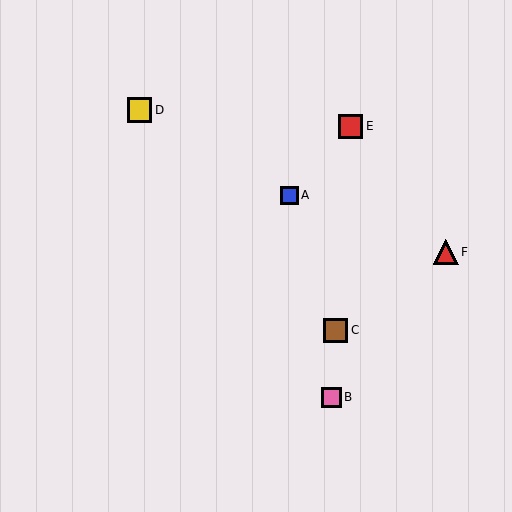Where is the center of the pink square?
The center of the pink square is at (331, 397).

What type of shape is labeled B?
Shape B is a pink square.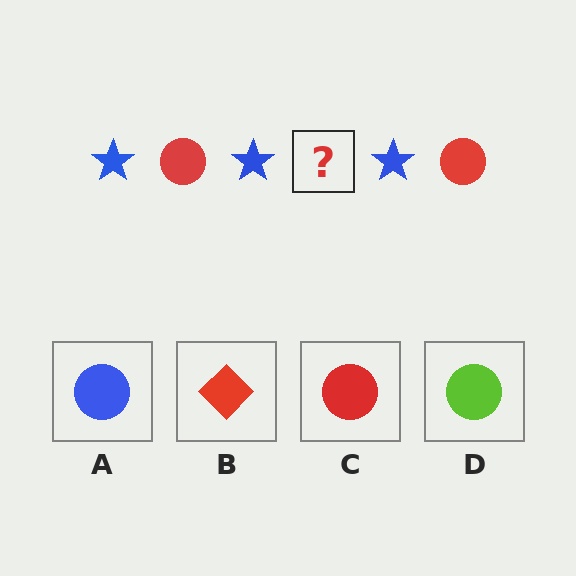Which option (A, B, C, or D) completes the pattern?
C.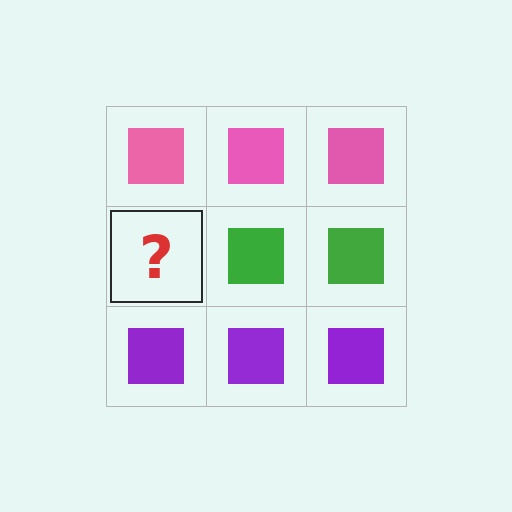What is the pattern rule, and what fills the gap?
The rule is that each row has a consistent color. The gap should be filled with a green square.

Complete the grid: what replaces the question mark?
The question mark should be replaced with a green square.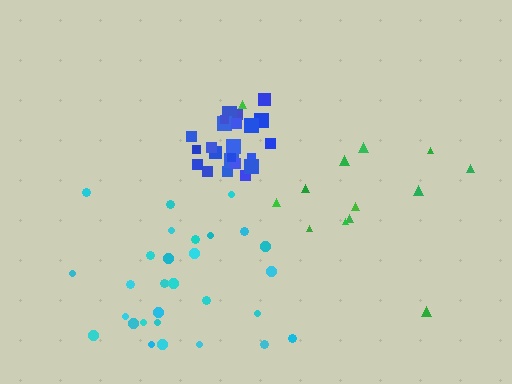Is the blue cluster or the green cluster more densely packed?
Blue.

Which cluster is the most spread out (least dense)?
Green.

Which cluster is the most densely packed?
Blue.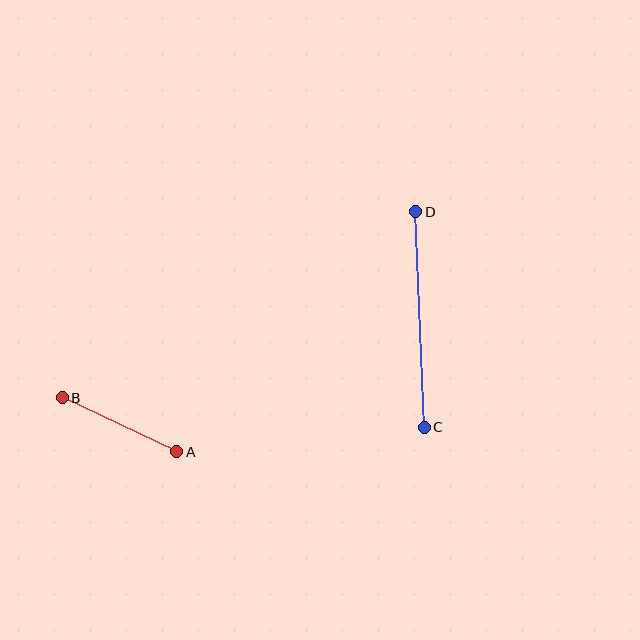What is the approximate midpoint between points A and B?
The midpoint is at approximately (119, 425) pixels.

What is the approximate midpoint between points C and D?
The midpoint is at approximately (420, 320) pixels.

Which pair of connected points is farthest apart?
Points C and D are farthest apart.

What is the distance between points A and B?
The distance is approximately 127 pixels.